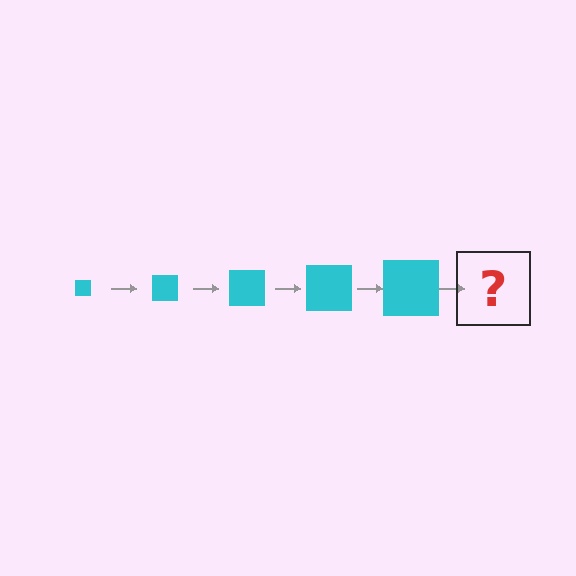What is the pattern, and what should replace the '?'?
The pattern is that the square gets progressively larger each step. The '?' should be a cyan square, larger than the previous one.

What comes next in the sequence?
The next element should be a cyan square, larger than the previous one.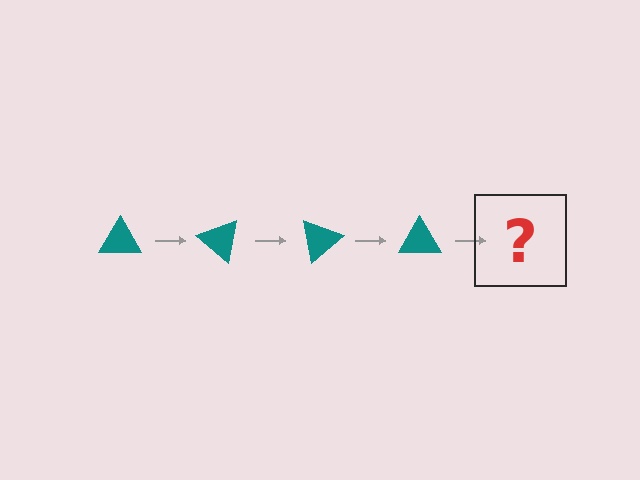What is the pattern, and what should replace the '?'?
The pattern is that the triangle rotates 40 degrees each step. The '?' should be a teal triangle rotated 160 degrees.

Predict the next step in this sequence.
The next step is a teal triangle rotated 160 degrees.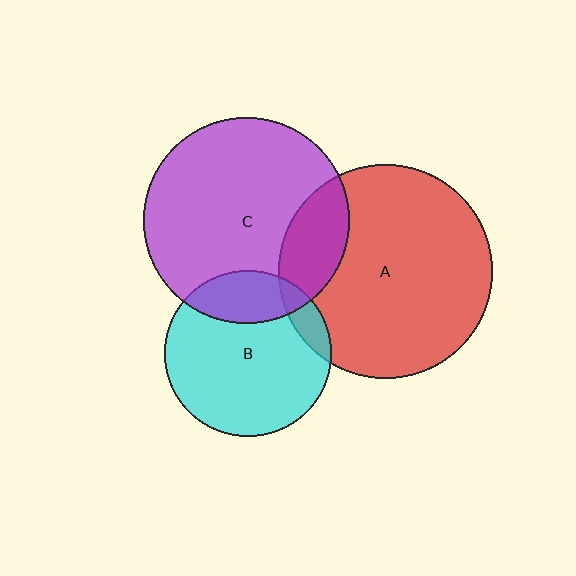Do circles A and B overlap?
Yes.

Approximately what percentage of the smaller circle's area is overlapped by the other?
Approximately 10%.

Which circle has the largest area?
Circle A (red).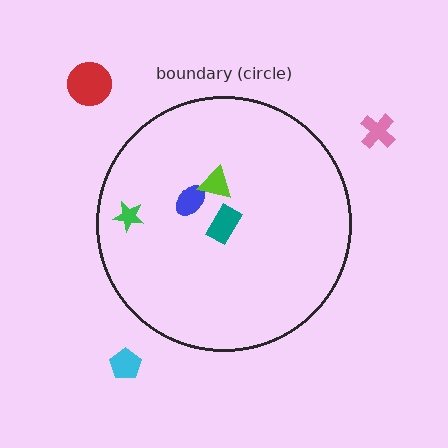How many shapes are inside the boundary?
4 inside, 3 outside.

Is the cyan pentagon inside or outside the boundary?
Outside.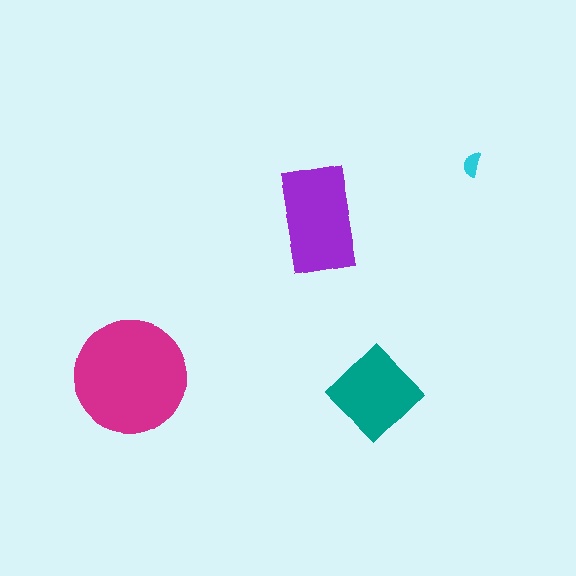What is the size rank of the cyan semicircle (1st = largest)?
4th.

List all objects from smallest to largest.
The cyan semicircle, the teal diamond, the purple rectangle, the magenta circle.